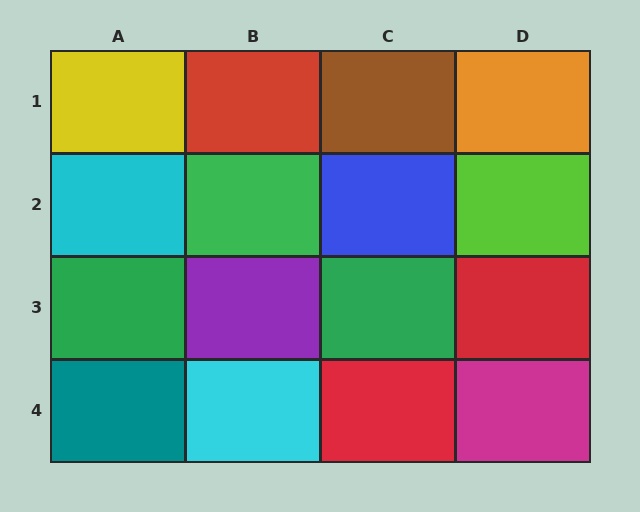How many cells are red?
3 cells are red.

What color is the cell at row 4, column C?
Red.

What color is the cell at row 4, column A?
Teal.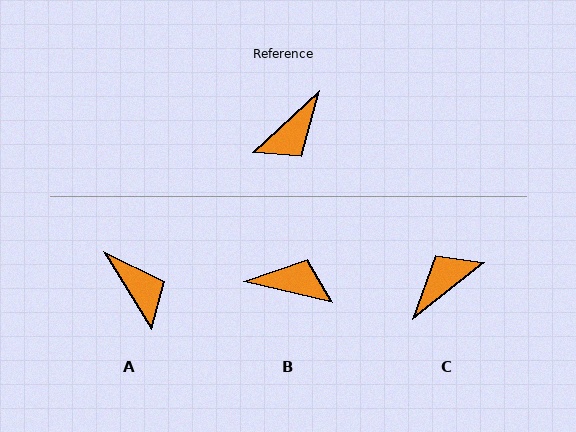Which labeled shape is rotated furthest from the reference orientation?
C, about 176 degrees away.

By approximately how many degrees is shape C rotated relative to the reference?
Approximately 176 degrees counter-clockwise.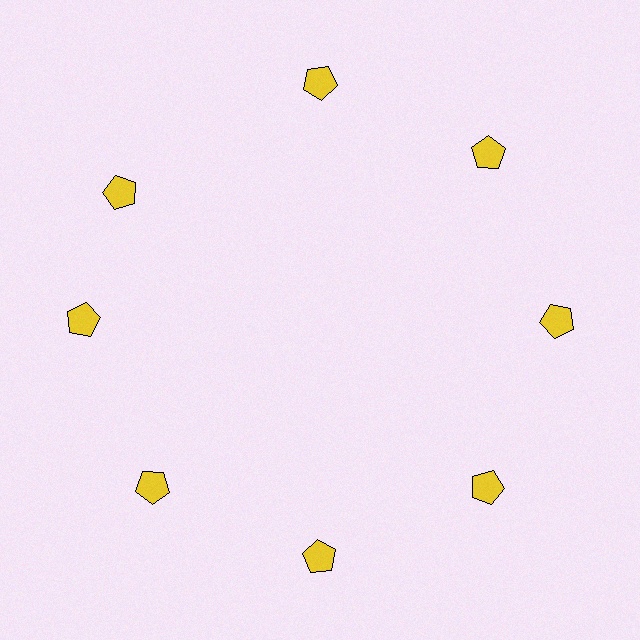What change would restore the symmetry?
The symmetry would be restored by rotating it back into even spacing with its neighbors so that all 8 pentagons sit at equal angles and equal distance from the center.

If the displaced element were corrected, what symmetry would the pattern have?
It would have 8-fold rotational symmetry — the pattern would map onto itself every 45 degrees.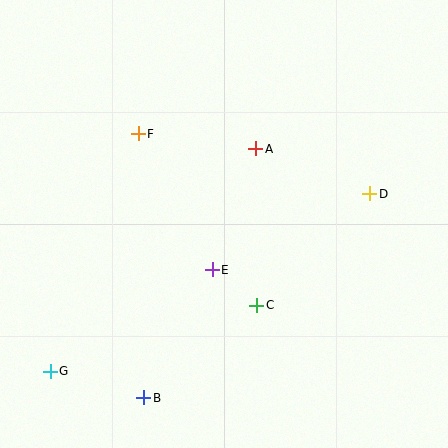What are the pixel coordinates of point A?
Point A is at (256, 149).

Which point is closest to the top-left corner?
Point F is closest to the top-left corner.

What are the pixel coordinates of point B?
Point B is at (144, 398).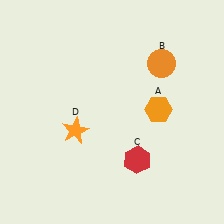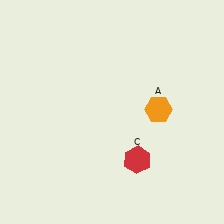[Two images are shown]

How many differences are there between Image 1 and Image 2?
There are 2 differences between the two images.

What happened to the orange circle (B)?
The orange circle (B) was removed in Image 2. It was in the top-right area of Image 1.